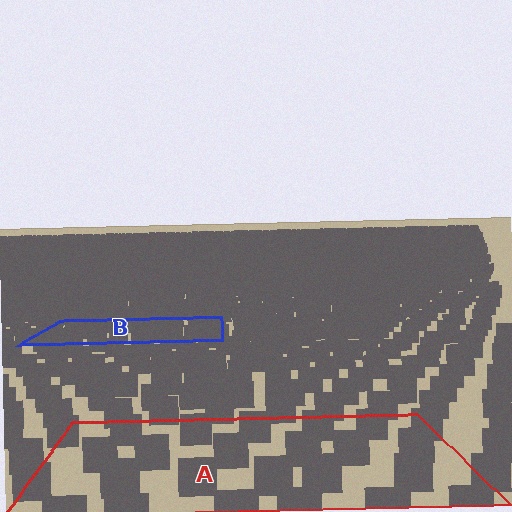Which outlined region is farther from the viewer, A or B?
Region B is farther from the viewer — the texture elements inside it appear smaller and more densely packed.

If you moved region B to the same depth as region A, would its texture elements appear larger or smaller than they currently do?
They would appear larger. At a closer depth, the same texture elements are projected at a bigger on-screen size.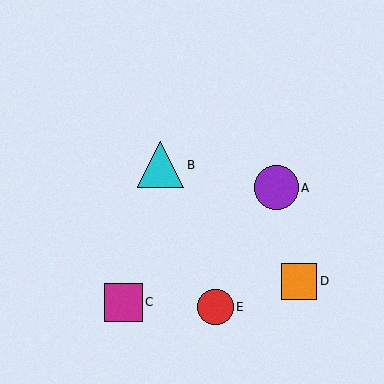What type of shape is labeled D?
Shape D is an orange square.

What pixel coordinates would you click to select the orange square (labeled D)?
Click at (299, 281) to select the orange square D.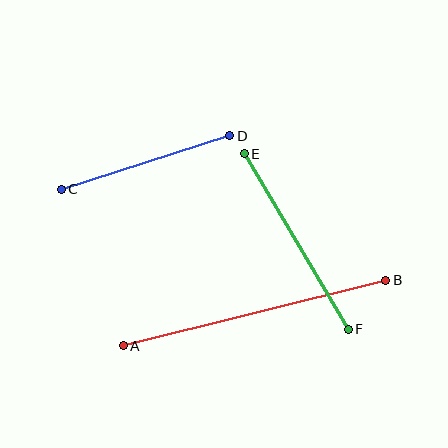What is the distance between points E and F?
The distance is approximately 204 pixels.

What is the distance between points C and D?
The distance is approximately 176 pixels.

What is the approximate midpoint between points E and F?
The midpoint is at approximately (296, 241) pixels.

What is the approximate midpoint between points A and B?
The midpoint is at approximately (254, 313) pixels.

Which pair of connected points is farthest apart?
Points A and B are farthest apart.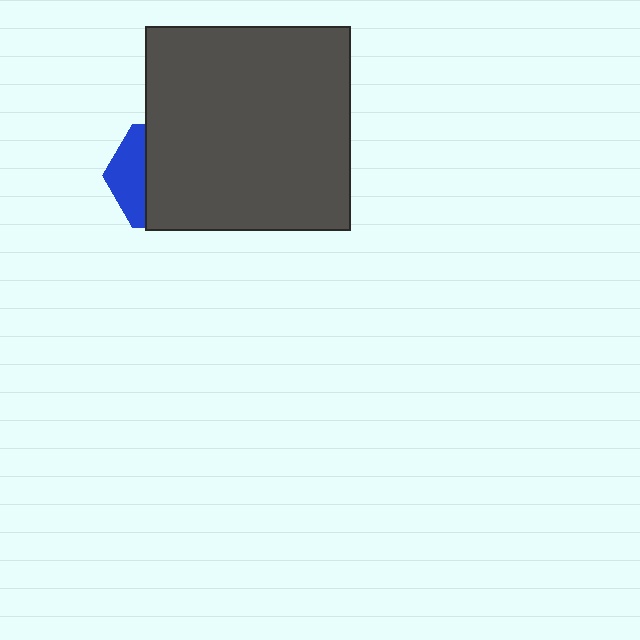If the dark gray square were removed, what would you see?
You would see the complete blue hexagon.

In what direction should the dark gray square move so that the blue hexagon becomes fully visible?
The dark gray square should move right. That is the shortest direction to clear the overlap and leave the blue hexagon fully visible.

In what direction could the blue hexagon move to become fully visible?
The blue hexagon could move left. That would shift it out from behind the dark gray square entirely.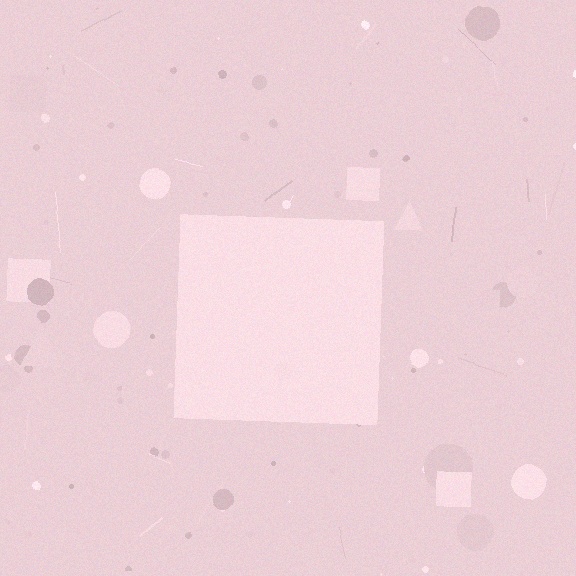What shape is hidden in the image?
A square is hidden in the image.